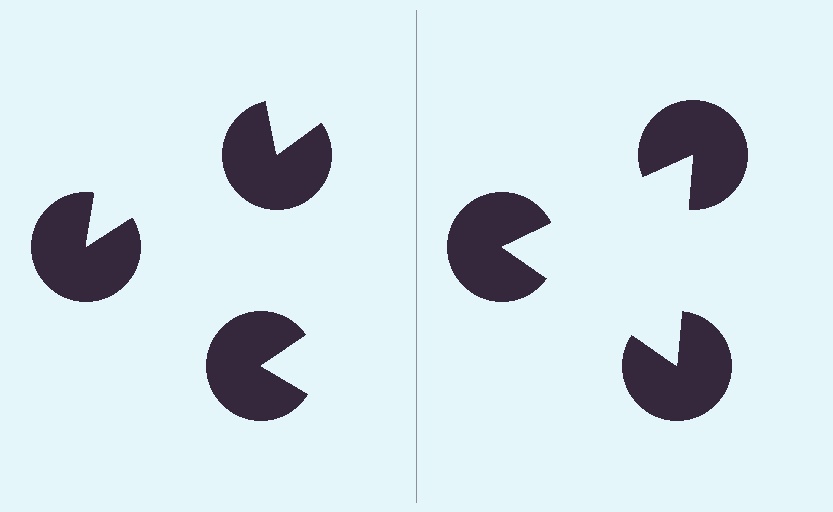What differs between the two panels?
The pac-man discs are positioned identically on both sides; only the wedge orientations differ. On the right they align to a triangle; on the left they are misaligned.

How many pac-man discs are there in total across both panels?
6 — 3 on each side.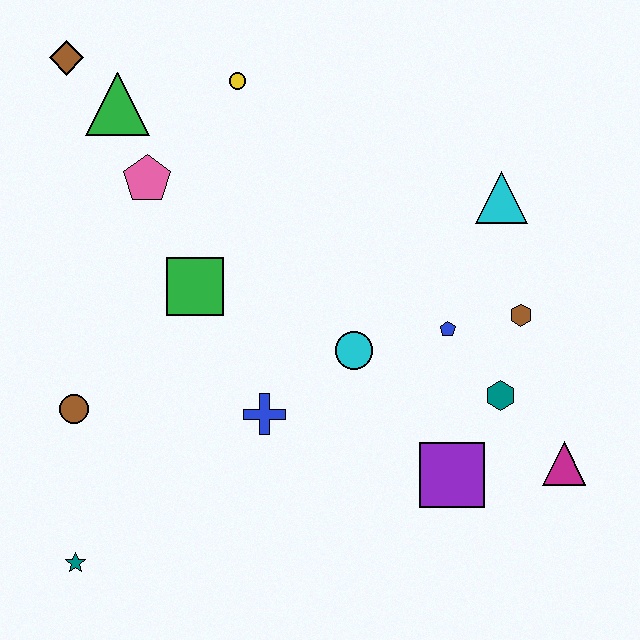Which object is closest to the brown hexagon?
The blue pentagon is closest to the brown hexagon.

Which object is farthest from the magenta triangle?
The brown diamond is farthest from the magenta triangle.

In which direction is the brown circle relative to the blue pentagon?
The brown circle is to the left of the blue pentagon.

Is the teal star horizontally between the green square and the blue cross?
No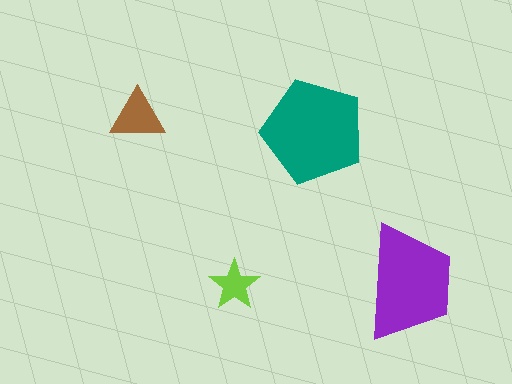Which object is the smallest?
The lime star.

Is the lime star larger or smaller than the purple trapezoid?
Smaller.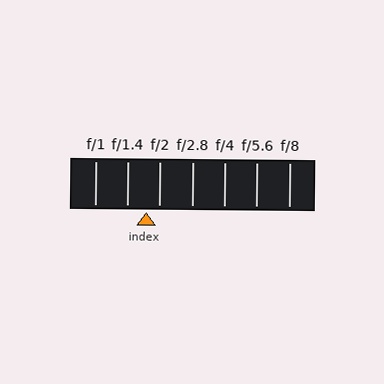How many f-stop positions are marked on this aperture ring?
There are 7 f-stop positions marked.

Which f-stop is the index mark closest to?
The index mark is closest to f/2.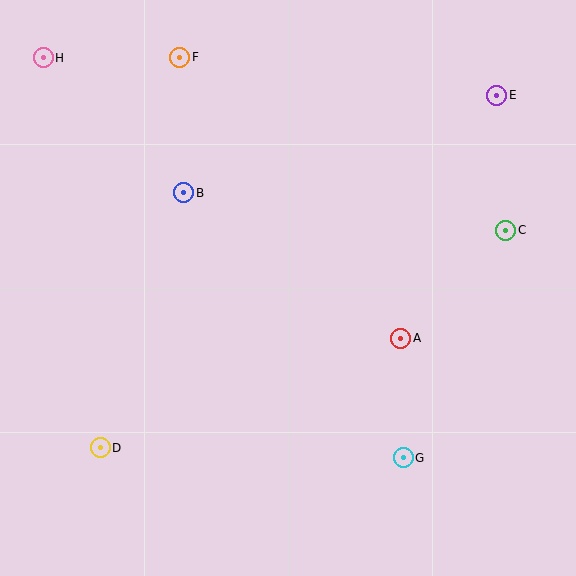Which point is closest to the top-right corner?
Point E is closest to the top-right corner.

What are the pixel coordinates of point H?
Point H is at (43, 58).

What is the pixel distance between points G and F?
The distance between G and F is 459 pixels.